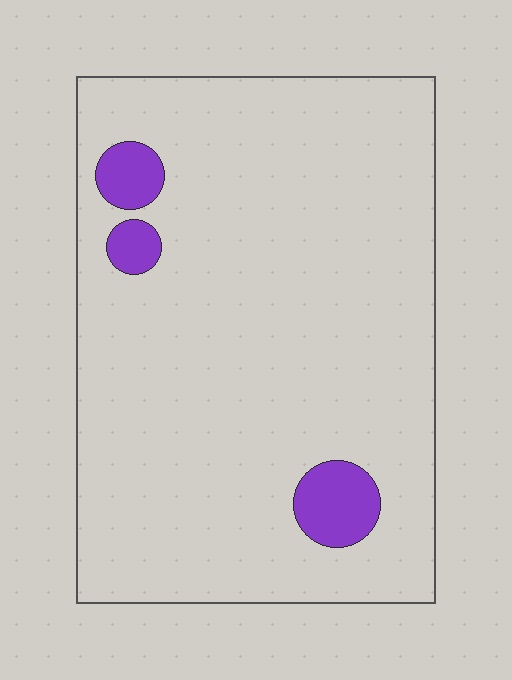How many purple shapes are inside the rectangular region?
3.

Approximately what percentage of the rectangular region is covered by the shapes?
Approximately 5%.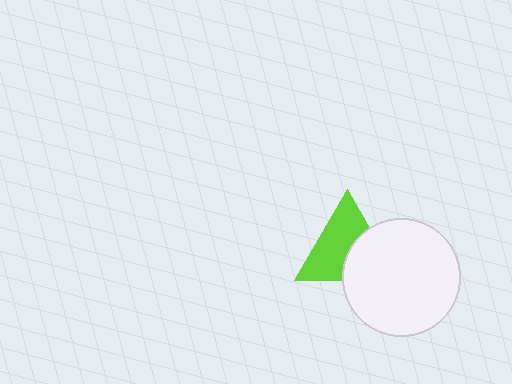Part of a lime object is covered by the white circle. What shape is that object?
It is a triangle.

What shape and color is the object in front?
The object in front is a white circle.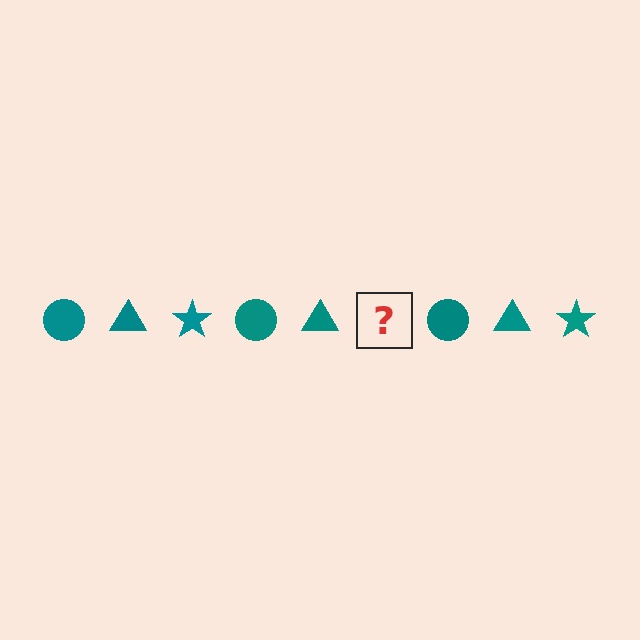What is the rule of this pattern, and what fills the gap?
The rule is that the pattern cycles through circle, triangle, star shapes in teal. The gap should be filled with a teal star.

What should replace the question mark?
The question mark should be replaced with a teal star.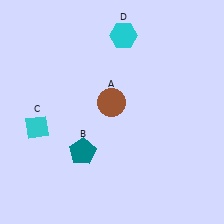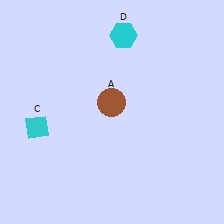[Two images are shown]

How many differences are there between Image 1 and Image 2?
There is 1 difference between the two images.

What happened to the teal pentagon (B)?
The teal pentagon (B) was removed in Image 2. It was in the bottom-left area of Image 1.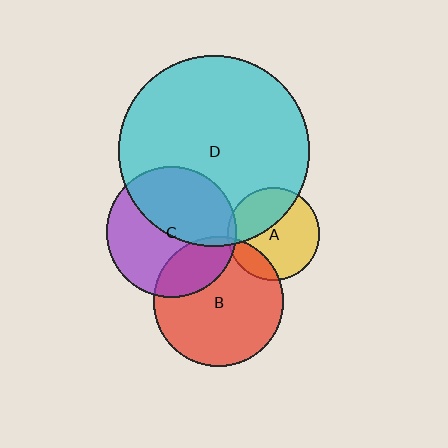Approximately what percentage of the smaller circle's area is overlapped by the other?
Approximately 5%.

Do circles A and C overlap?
Yes.